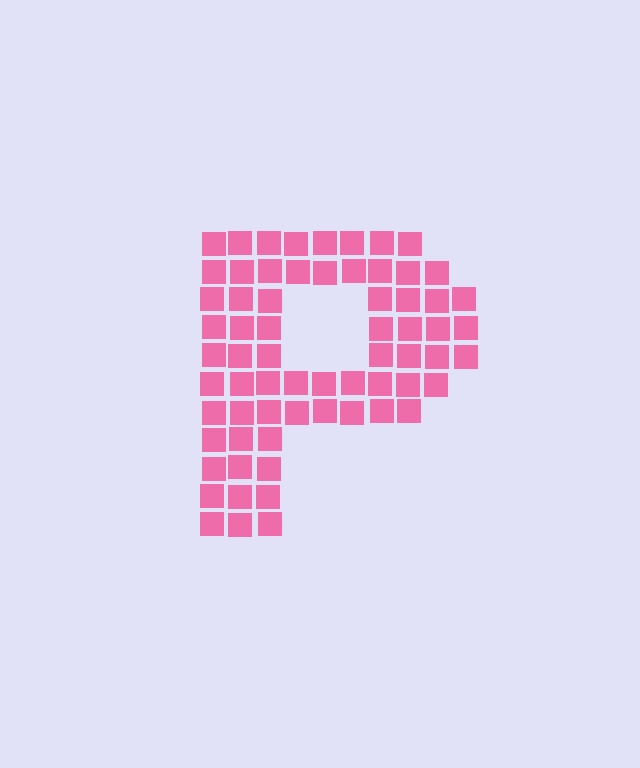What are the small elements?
The small elements are squares.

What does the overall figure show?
The overall figure shows the letter P.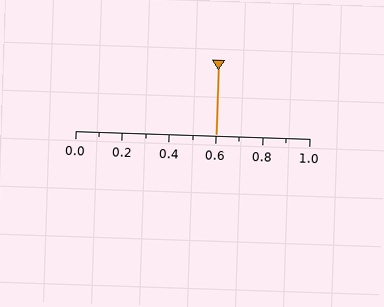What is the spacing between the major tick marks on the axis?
The major ticks are spaced 0.2 apart.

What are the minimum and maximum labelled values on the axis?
The axis runs from 0.0 to 1.0.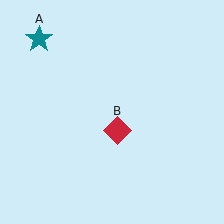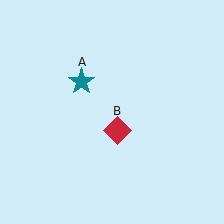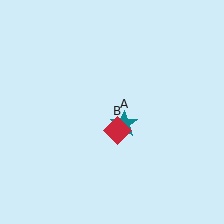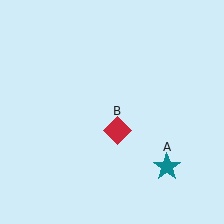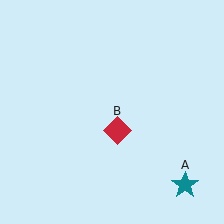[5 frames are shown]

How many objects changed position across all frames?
1 object changed position: teal star (object A).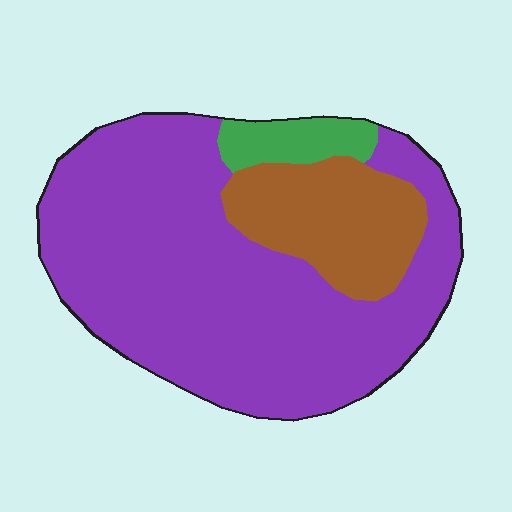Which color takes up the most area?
Purple, at roughly 75%.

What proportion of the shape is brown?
Brown covers around 20% of the shape.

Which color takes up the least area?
Green, at roughly 5%.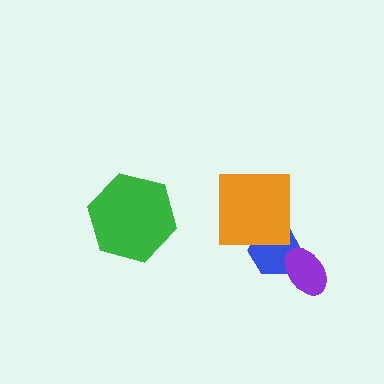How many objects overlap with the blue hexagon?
2 objects overlap with the blue hexagon.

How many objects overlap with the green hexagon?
0 objects overlap with the green hexagon.